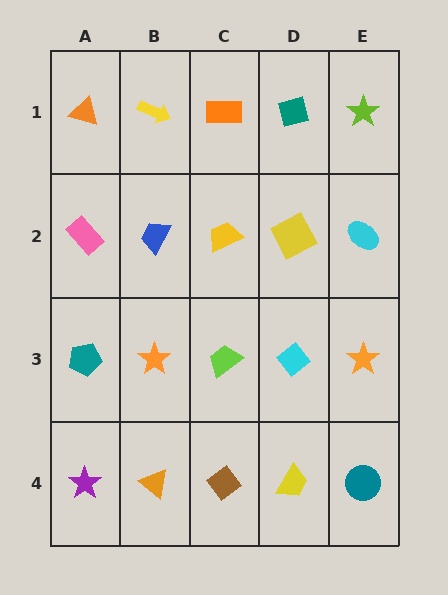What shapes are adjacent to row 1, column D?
A yellow square (row 2, column D), an orange rectangle (row 1, column C), a lime star (row 1, column E).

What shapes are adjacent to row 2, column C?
An orange rectangle (row 1, column C), a lime trapezoid (row 3, column C), a blue trapezoid (row 2, column B), a yellow square (row 2, column D).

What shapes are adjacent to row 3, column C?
A yellow trapezoid (row 2, column C), a brown diamond (row 4, column C), an orange star (row 3, column B), a cyan diamond (row 3, column D).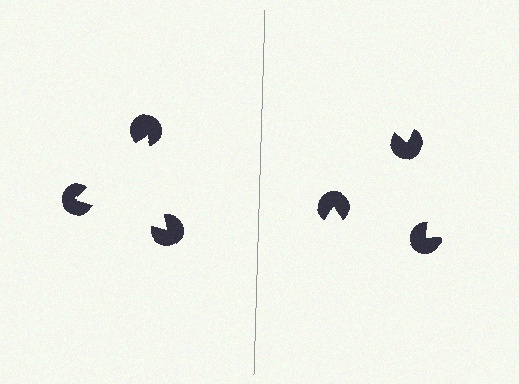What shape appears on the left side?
An illusory triangle.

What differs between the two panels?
The pac-man discs are positioned identically on both sides; only the wedge orientations differ. On the left they align to a triangle; on the right they are misaligned.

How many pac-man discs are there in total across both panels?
6 — 3 on each side.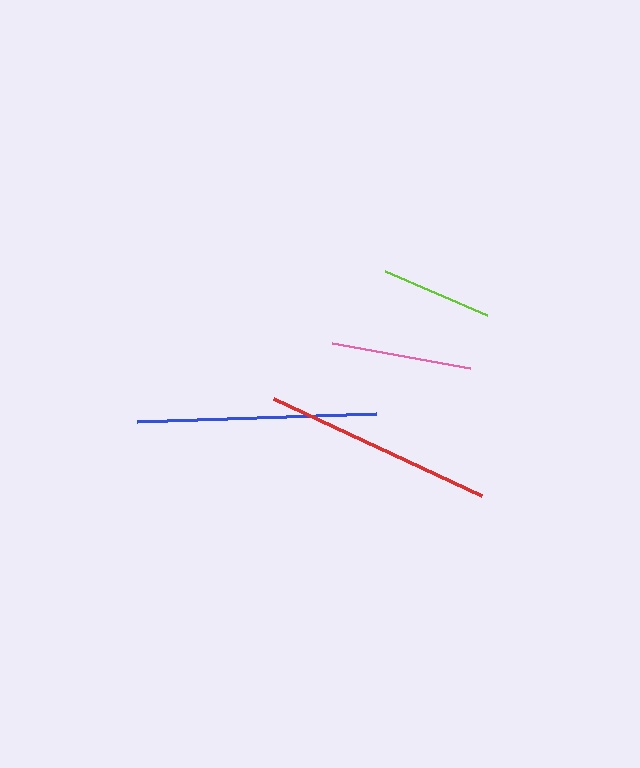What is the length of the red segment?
The red segment is approximately 229 pixels long.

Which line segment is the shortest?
The lime line is the shortest at approximately 111 pixels.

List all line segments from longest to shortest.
From longest to shortest: blue, red, pink, lime.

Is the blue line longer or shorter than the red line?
The blue line is longer than the red line.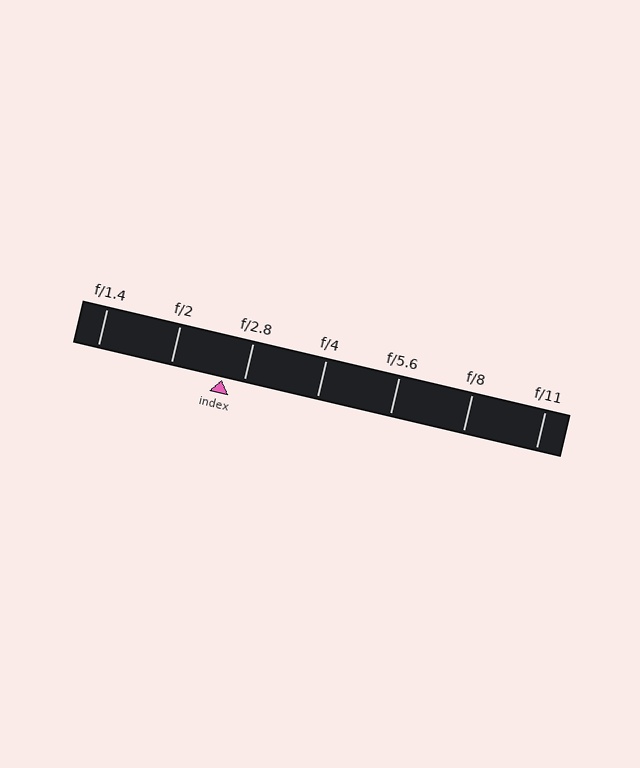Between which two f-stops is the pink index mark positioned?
The index mark is between f/2 and f/2.8.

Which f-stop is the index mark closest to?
The index mark is closest to f/2.8.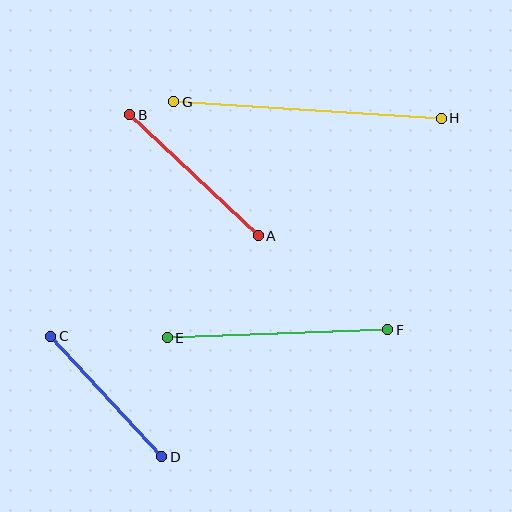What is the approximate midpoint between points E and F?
The midpoint is at approximately (278, 334) pixels.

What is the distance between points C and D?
The distance is approximately 164 pixels.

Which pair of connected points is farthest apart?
Points G and H are farthest apart.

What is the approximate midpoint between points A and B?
The midpoint is at approximately (194, 175) pixels.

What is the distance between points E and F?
The distance is approximately 221 pixels.